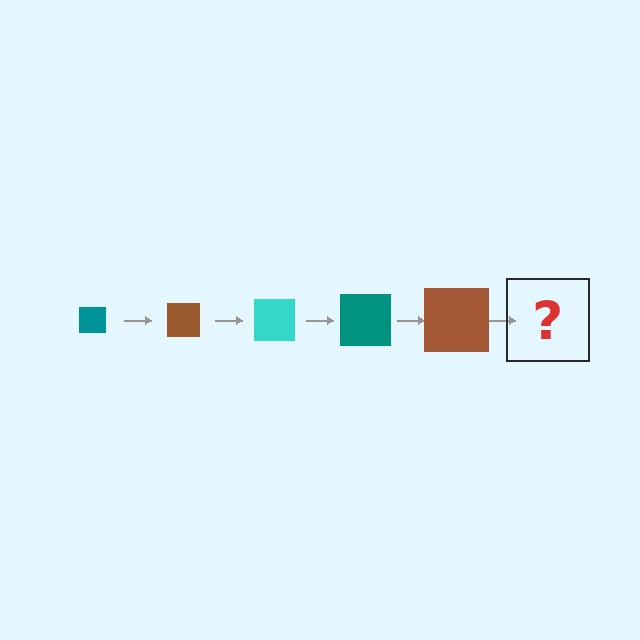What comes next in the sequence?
The next element should be a cyan square, larger than the previous one.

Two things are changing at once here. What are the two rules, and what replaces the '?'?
The two rules are that the square grows larger each step and the color cycles through teal, brown, and cyan. The '?' should be a cyan square, larger than the previous one.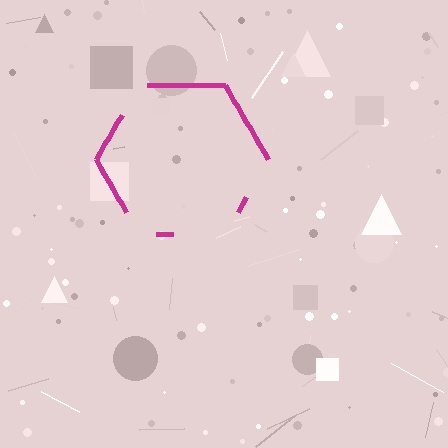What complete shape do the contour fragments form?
The contour fragments form a hexagon.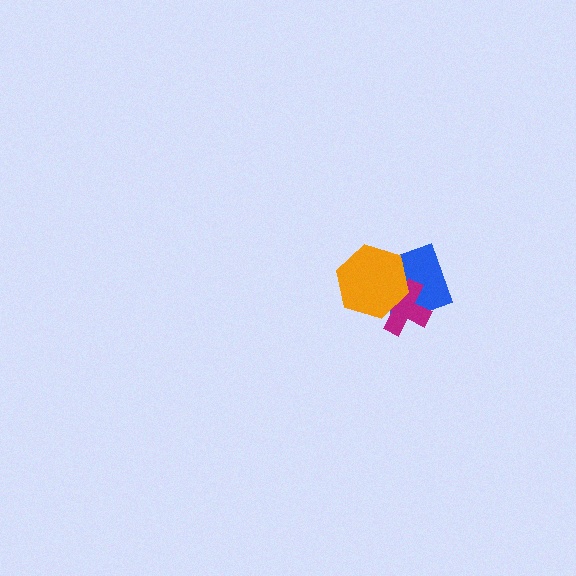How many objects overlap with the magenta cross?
2 objects overlap with the magenta cross.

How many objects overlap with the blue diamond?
2 objects overlap with the blue diamond.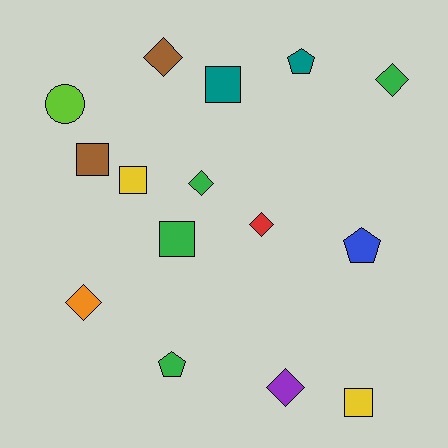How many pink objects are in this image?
There are no pink objects.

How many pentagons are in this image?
There are 3 pentagons.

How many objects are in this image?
There are 15 objects.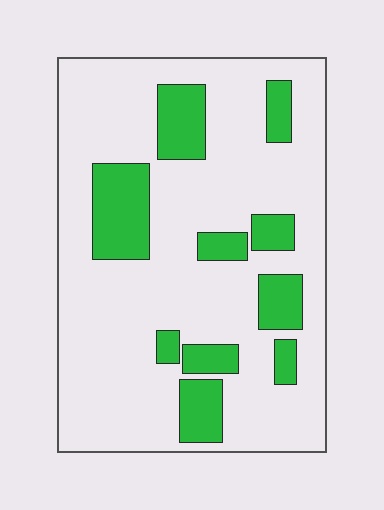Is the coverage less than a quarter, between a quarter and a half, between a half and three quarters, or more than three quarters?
Less than a quarter.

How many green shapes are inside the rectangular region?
10.